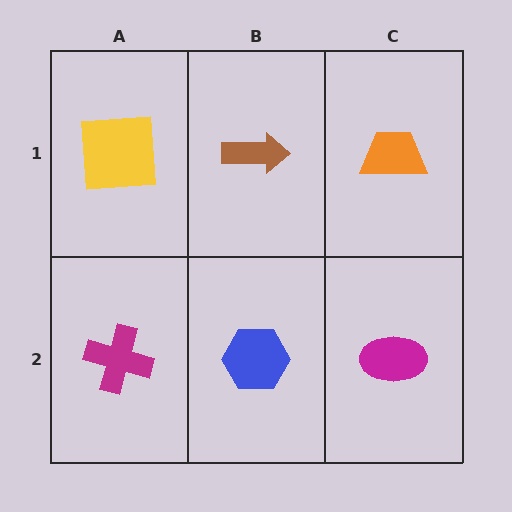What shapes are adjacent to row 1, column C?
A magenta ellipse (row 2, column C), a brown arrow (row 1, column B).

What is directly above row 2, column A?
A yellow square.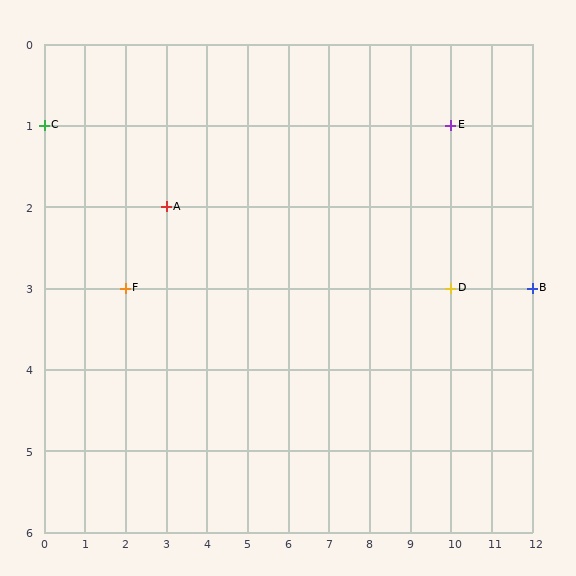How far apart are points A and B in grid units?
Points A and B are 9 columns and 1 row apart (about 9.1 grid units diagonally).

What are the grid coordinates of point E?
Point E is at grid coordinates (10, 1).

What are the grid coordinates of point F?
Point F is at grid coordinates (2, 3).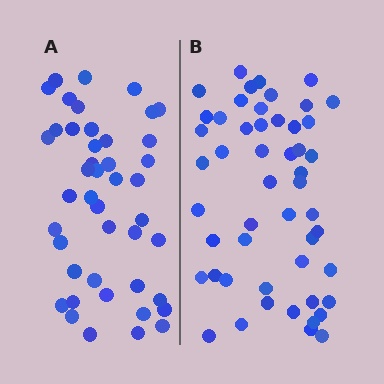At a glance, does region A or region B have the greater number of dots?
Region B (the right region) has more dots.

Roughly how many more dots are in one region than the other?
Region B has roughly 8 or so more dots than region A.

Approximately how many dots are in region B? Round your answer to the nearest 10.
About 50 dots. (The exact count is 51, which rounds to 50.)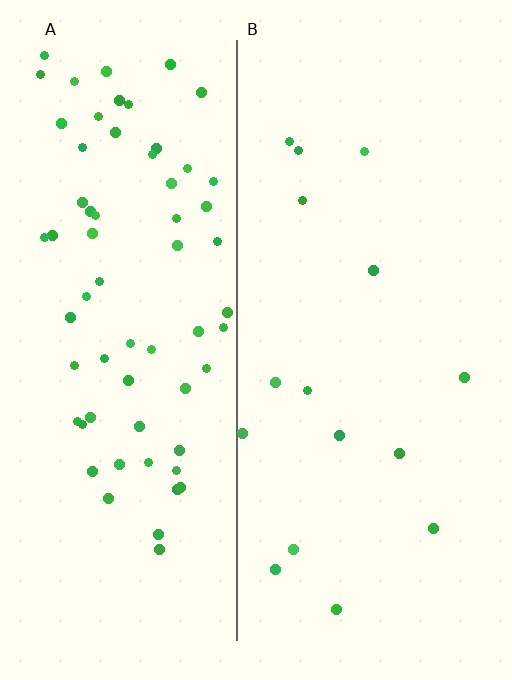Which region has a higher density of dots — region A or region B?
A (the left).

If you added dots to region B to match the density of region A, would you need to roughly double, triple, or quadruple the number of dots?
Approximately quadruple.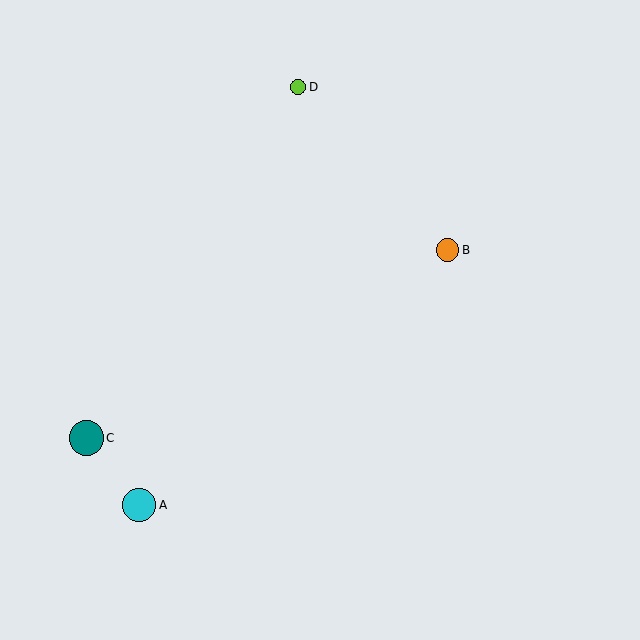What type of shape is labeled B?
Shape B is an orange circle.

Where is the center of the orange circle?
The center of the orange circle is at (448, 250).